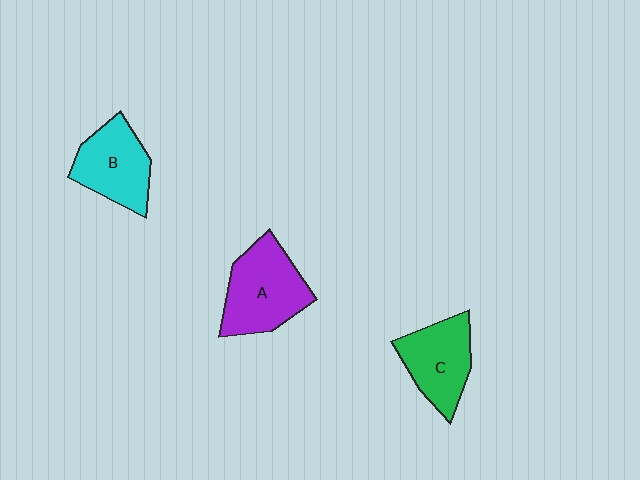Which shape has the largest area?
Shape A (purple).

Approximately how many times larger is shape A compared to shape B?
Approximately 1.2 times.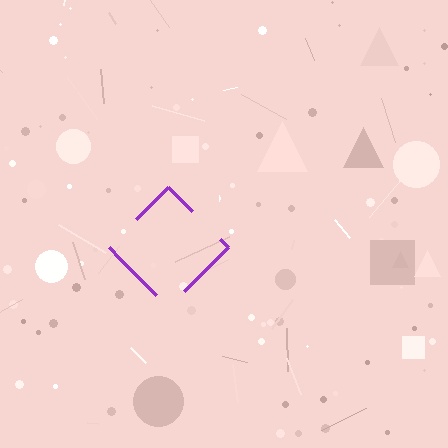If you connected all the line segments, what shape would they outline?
They would outline a diamond.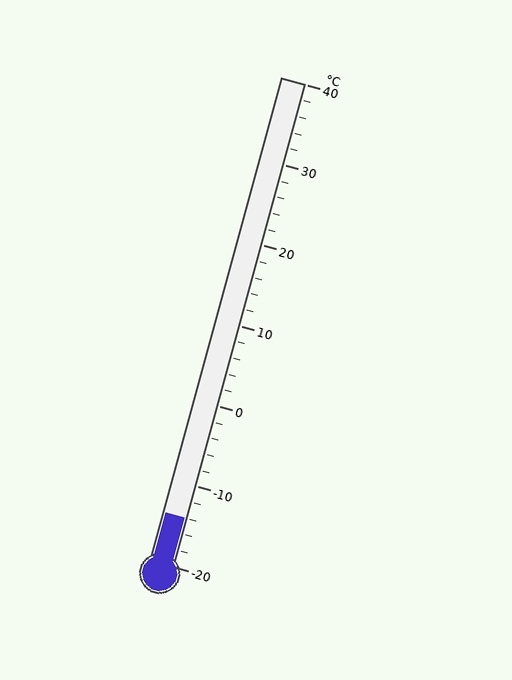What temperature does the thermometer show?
The thermometer shows approximately -14°C.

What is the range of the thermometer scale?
The thermometer scale ranges from -20°C to 40°C.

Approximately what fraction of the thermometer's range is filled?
The thermometer is filled to approximately 10% of its range.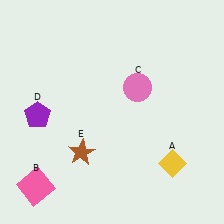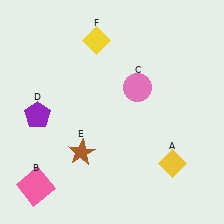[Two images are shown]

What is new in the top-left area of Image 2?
A yellow diamond (F) was added in the top-left area of Image 2.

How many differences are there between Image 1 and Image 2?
There is 1 difference between the two images.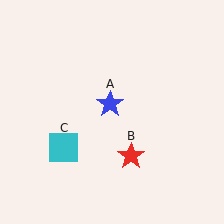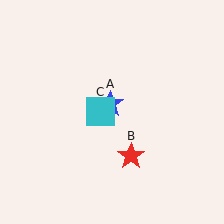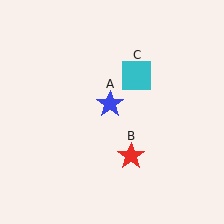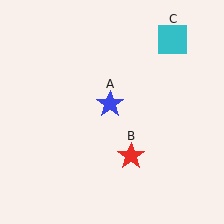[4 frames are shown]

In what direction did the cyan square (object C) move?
The cyan square (object C) moved up and to the right.